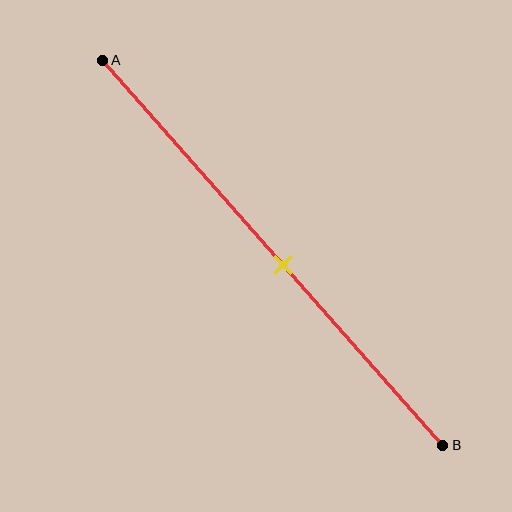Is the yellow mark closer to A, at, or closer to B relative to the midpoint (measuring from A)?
The yellow mark is closer to point B than the midpoint of segment AB.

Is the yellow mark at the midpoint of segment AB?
No, the mark is at about 55% from A, not at the 50% midpoint.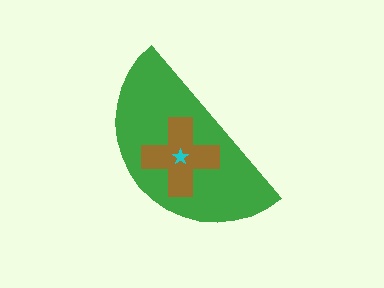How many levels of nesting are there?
3.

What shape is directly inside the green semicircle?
The brown cross.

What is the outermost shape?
The green semicircle.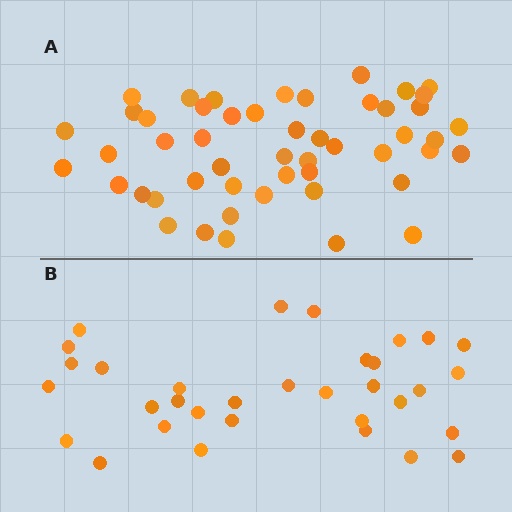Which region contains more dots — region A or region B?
Region A (the top region) has more dots.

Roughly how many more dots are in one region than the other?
Region A has approximately 15 more dots than region B.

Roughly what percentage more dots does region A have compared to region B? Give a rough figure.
About 50% more.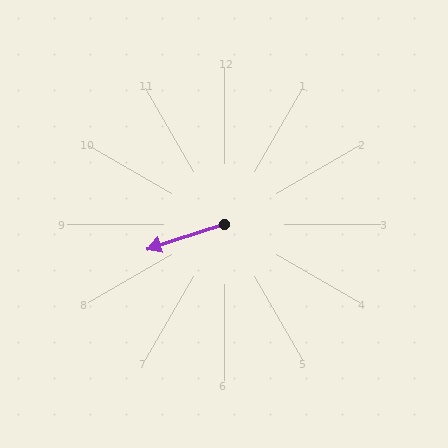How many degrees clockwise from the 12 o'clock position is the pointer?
Approximately 252 degrees.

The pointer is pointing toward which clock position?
Roughly 8 o'clock.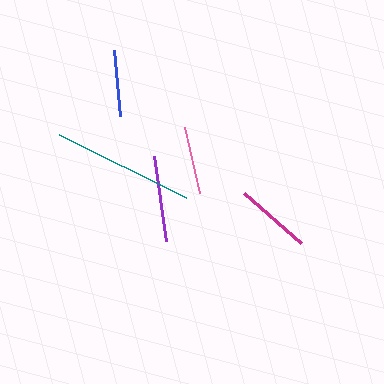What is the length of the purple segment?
The purple segment is approximately 86 pixels long.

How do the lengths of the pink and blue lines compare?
The pink and blue lines are approximately the same length.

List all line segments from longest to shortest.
From longest to shortest: teal, purple, magenta, pink, blue.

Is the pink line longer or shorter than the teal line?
The teal line is longer than the pink line.